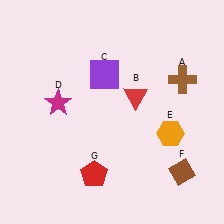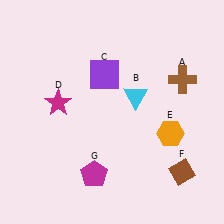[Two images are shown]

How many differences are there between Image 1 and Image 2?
There are 2 differences between the two images.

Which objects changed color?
B changed from red to cyan. G changed from red to magenta.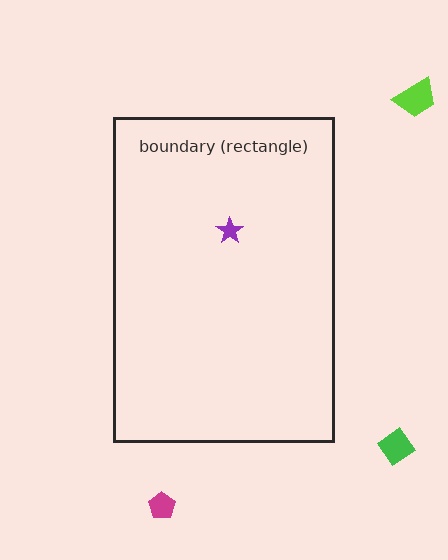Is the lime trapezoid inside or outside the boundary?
Outside.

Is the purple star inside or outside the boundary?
Inside.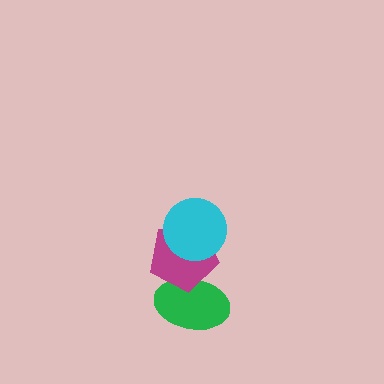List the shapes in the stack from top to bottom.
From top to bottom: the cyan circle, the magenta pentagon, the green ellipse.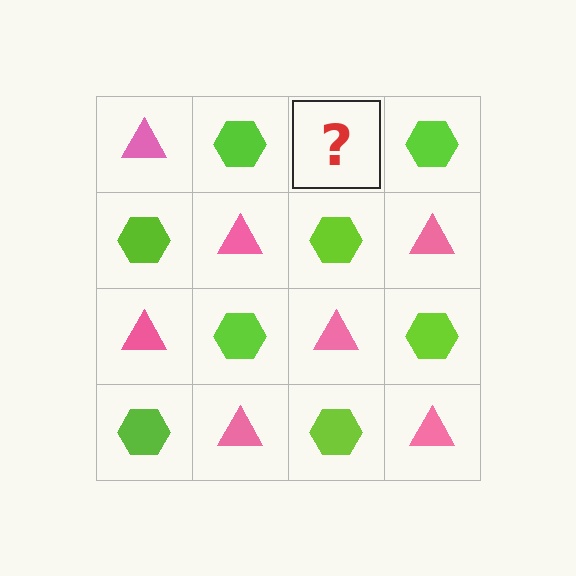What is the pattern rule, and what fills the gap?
The rule is that it alternates pink triangle and lime hexagon in a checkerboard pattern. The gap should be filled with a pink triangle.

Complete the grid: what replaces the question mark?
The question mark should be replaced with a pink triangle.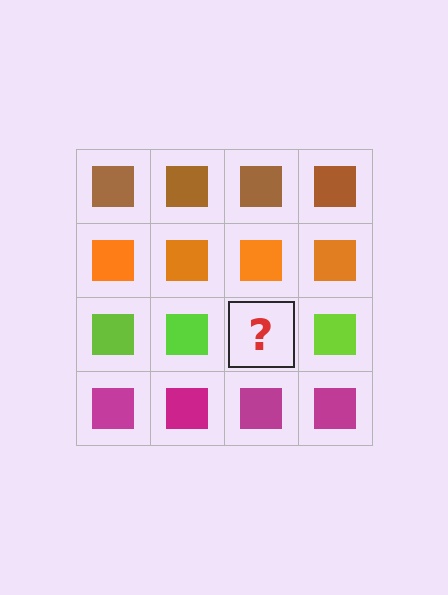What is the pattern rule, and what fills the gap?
The rule is that each row has a consistent color. The gap should be filled with a lime square.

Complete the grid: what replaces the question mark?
The question mark should be replaced with a lime square.